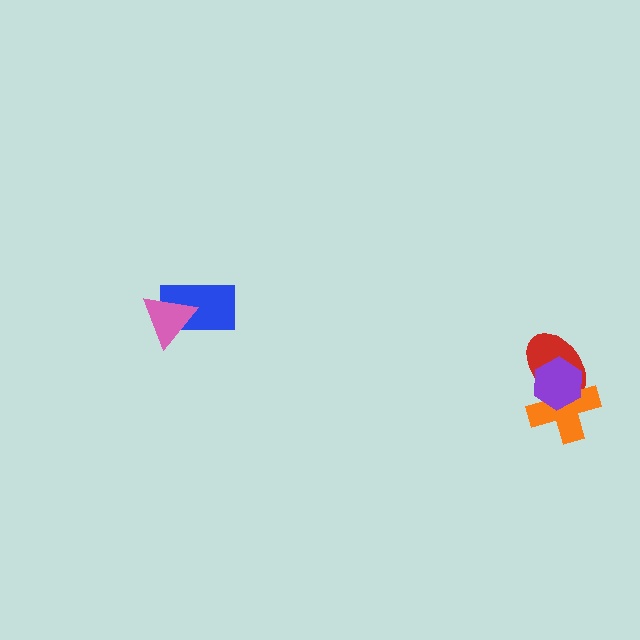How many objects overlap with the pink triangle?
1 object overlaps with the pink triangle.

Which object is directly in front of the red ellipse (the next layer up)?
The orange cross is directly in front of the red ellipse.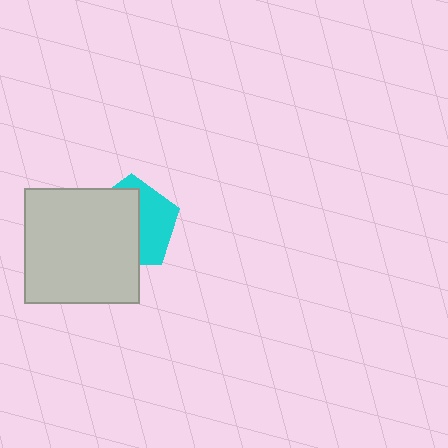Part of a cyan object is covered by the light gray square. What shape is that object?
It is a pentagon.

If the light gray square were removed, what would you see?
You would see the complete cyan pentagon.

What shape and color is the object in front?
The object in front is a light gray square.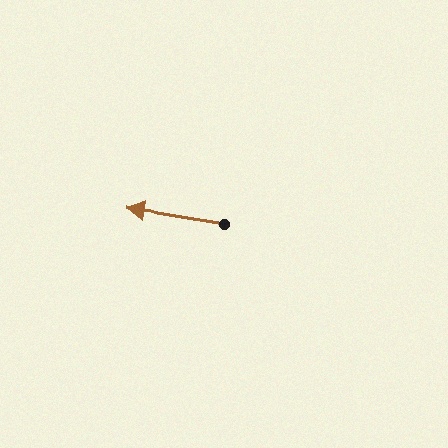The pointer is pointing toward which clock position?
Roughly 9 o'clock.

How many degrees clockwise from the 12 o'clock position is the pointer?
Approximately 279 degrees.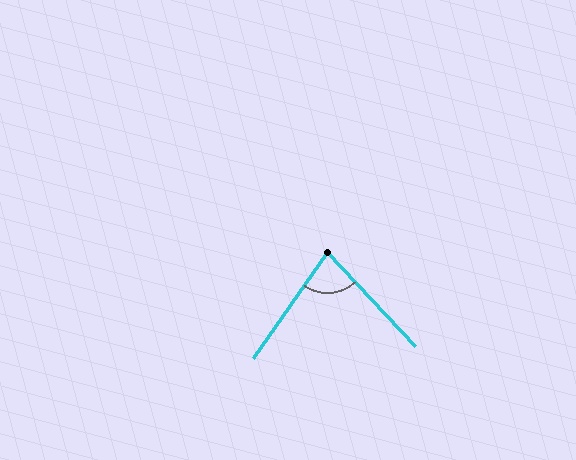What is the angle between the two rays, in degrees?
Approximately 78 degrees.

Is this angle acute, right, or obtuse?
It is acute.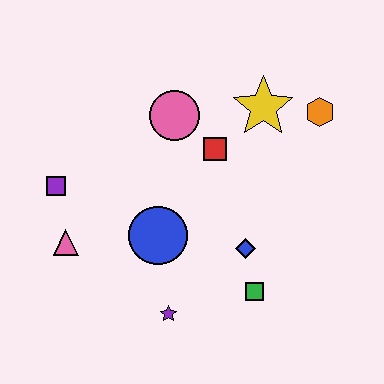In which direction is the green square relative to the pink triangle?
The green square is to the right of the pink triangle.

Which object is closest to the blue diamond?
The green square is closest to the blue diamond.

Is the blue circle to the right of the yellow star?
No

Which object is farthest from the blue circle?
The orange hexagon is farthest from the blue circle.